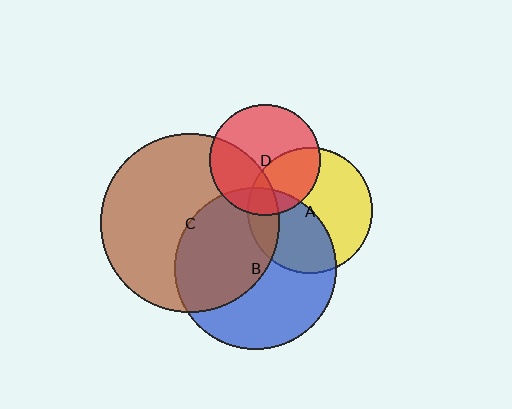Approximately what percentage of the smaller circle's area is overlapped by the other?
Approximately 35%.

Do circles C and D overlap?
Yes.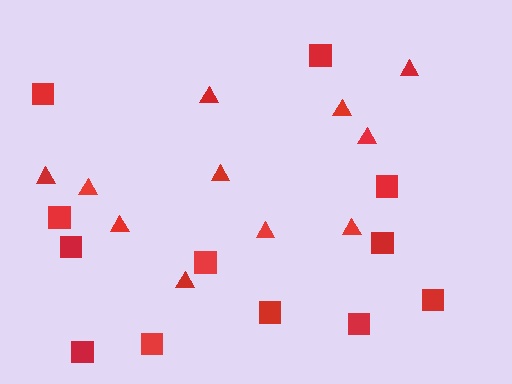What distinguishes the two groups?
There are 2 groups: one group of squares (12) and one group of triangles (11).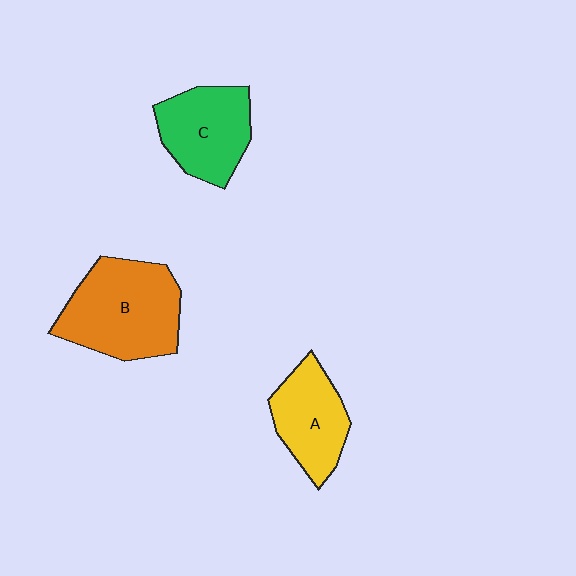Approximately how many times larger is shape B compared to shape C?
Approximately 1.4 times.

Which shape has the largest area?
Shape B (orange).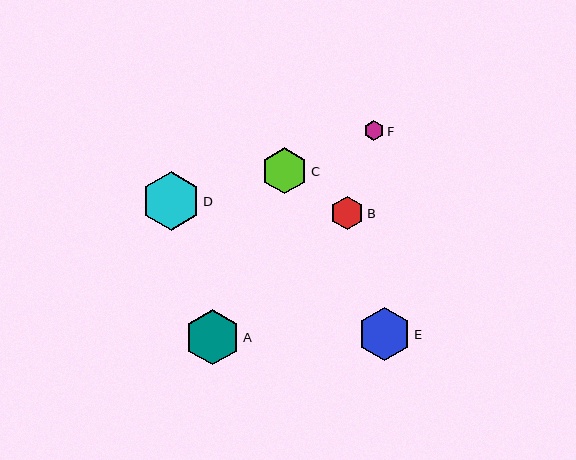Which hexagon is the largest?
Hexagon D is the largest with a size of approximately 59 pixels.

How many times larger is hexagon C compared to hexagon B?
Hexagon C is approximately 1.4 times the size of hexagon B.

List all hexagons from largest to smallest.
From largest to smallest: D, A, E, C, B, F.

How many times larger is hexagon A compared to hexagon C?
Hexagon A is approximately 1.2 times the size of hexagon C.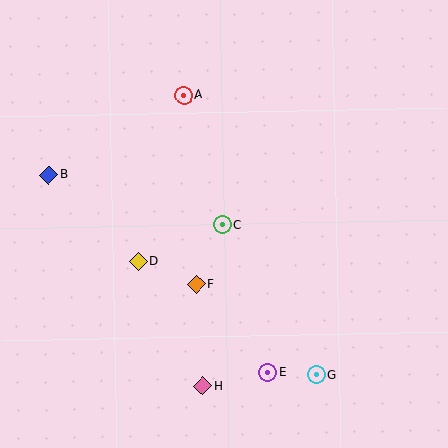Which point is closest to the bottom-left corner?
Point H is closest to the bottom-left corner.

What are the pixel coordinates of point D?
Point D is at (138, 262).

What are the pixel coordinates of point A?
Point A is at (184, 95).